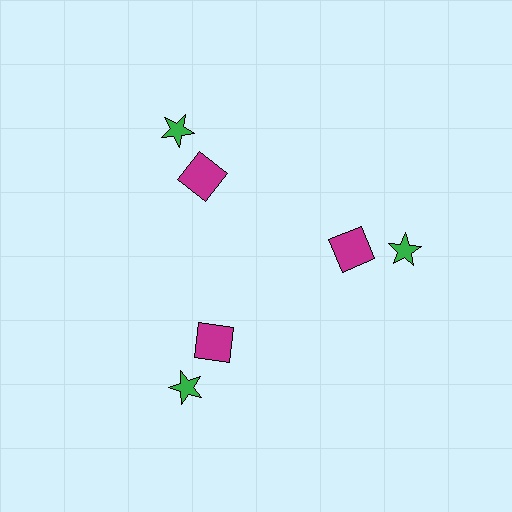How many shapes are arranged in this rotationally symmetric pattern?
There are 6 shapes, arranged in 3 groups of 2.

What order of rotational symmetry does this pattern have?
This pattern has 3-fold rotational symmetry.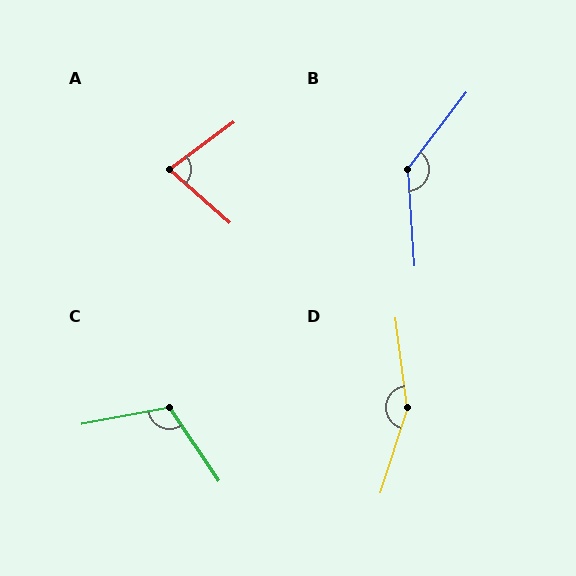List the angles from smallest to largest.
A (78°), C (113°), B (139°), D (155°).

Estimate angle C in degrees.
Approximately 113 degrees.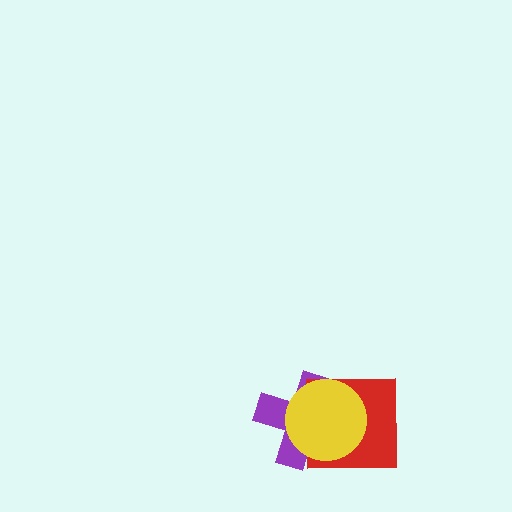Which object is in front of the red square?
The yellow circle is in front of the red square.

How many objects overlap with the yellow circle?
2 objects overlap with the yellow circle.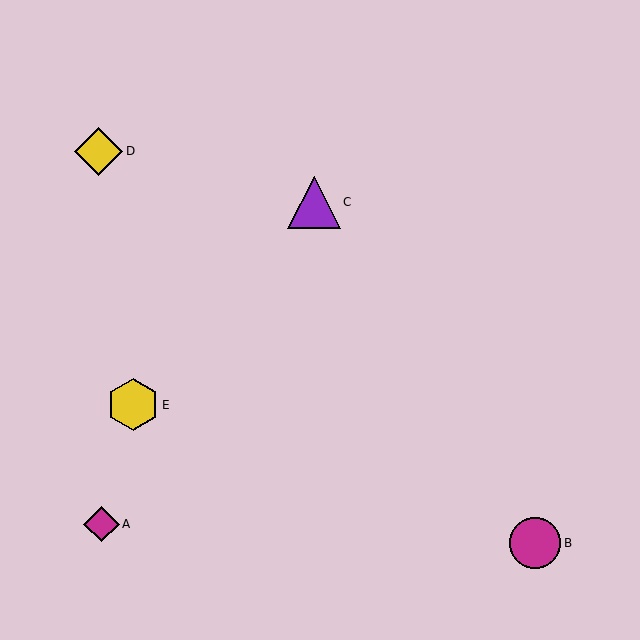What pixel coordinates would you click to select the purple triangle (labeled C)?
Click at (314, 202) to select the purple triangle C.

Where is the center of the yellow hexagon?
The center of the yellow hexagon is at (133, 405).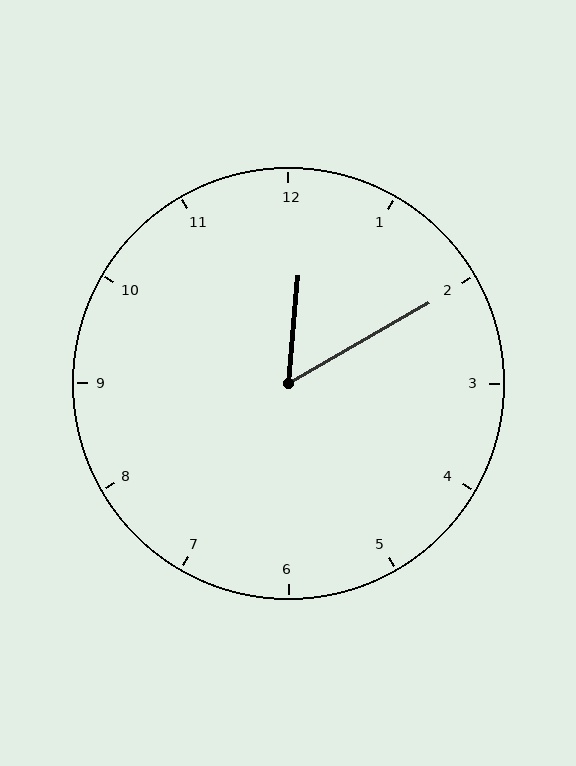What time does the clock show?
12:10.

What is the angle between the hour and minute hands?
Approximately 55 degrees.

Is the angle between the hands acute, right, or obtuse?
It is acute.